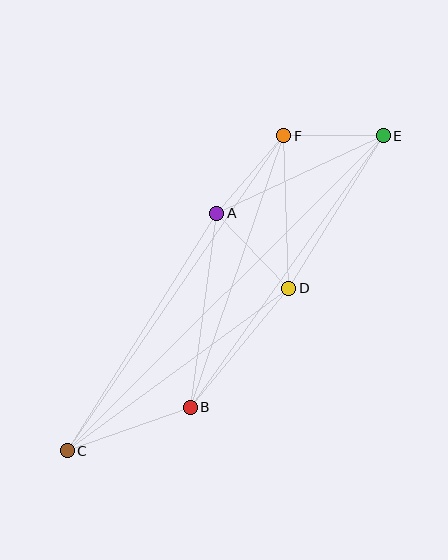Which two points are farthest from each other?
Points C and E are farthest from each other.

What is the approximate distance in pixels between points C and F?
The distance between C and F is approximately 382 pixels.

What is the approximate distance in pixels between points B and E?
The distance between B and E is approximately 333 pixels.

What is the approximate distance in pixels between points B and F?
The distance between B and F is approximately 287 pixels.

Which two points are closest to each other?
Points E and F are closest to each other.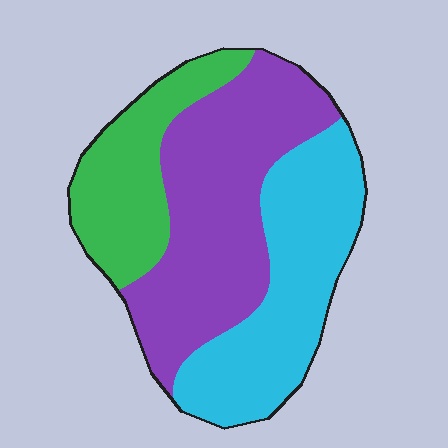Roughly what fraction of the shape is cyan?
Cyan covers 35% of the shape.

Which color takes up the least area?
Green, at roughly 20%.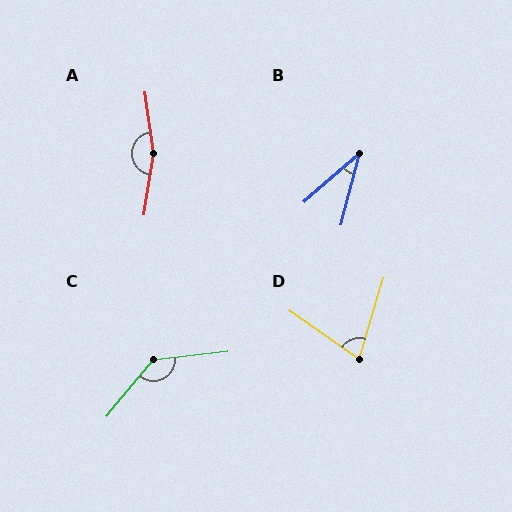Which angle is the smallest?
B, at approximately 34 degrees.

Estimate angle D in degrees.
Approximately 72 degrees.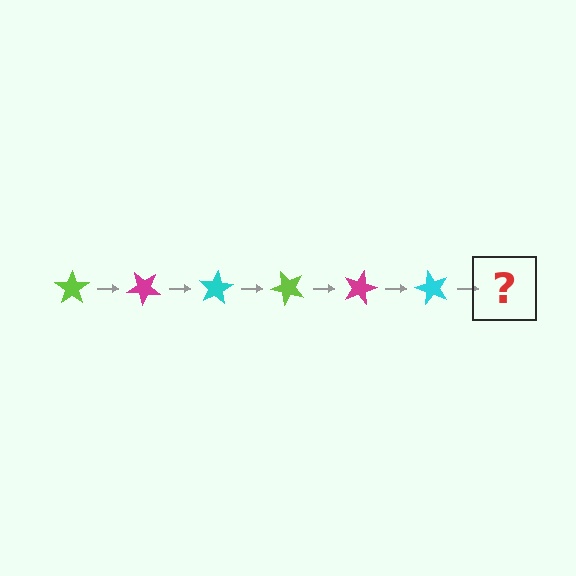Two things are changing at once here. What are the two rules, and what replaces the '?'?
The two rules are that it rotates 40 degrees each step and the color cycles through lime, magenta, and cyan. The '?' should be a lime star, rotated 240 degrees from the start.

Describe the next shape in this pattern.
It should be a lime star, rotated 240 degrees from the start.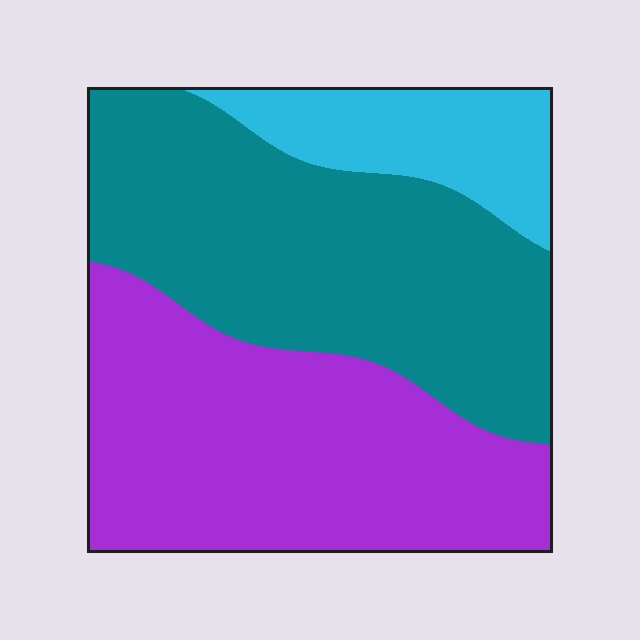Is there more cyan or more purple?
Purple.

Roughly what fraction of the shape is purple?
Purple covers roughly 40% of the shape.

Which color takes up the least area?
Cyan, at roughly 15%.